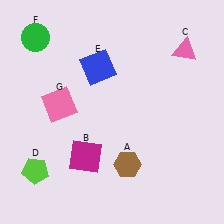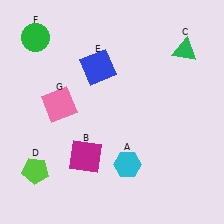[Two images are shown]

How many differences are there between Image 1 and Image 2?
There are 2 differences between the two images.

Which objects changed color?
A changed from brown to cyan. C changed from pink to green.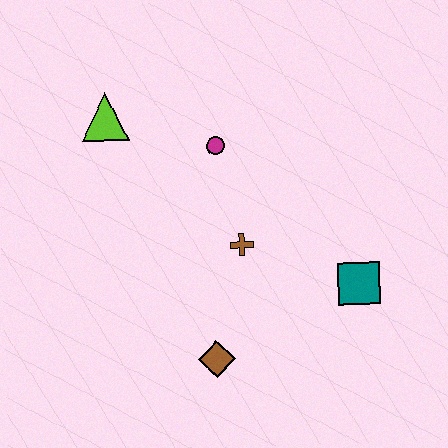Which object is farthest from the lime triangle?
The teal square is farthest from the lime triangle.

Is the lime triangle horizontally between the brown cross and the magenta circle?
No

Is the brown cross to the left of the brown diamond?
No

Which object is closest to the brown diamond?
The brown cross is closest to the brown diamond.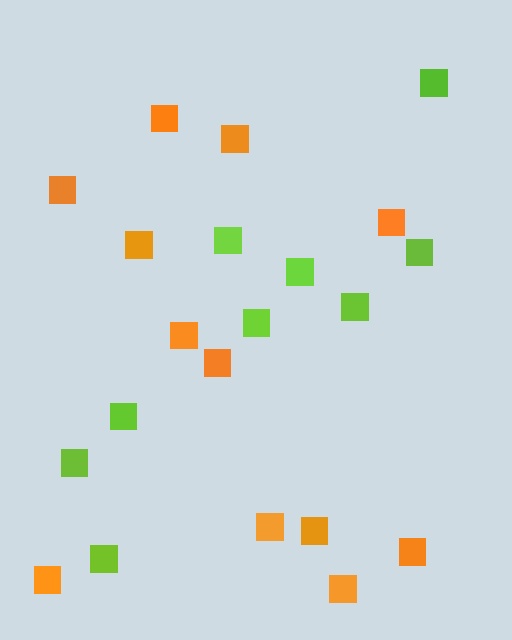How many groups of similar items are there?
There are 2 groups: one group of lime squares (9) and one group of orange squares (12).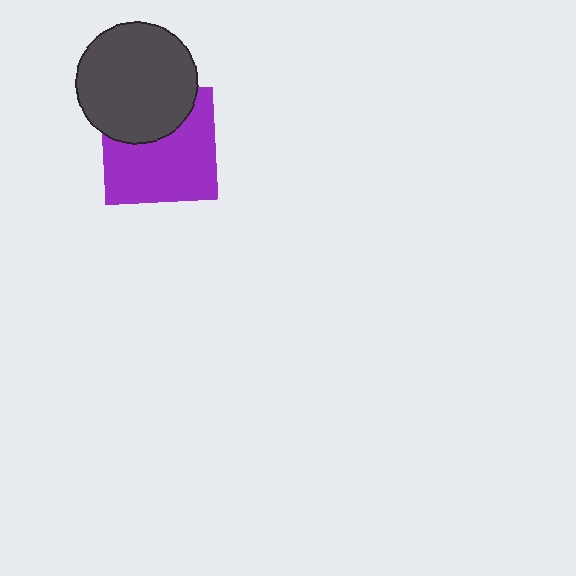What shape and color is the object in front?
The object in front is a dark gray circle.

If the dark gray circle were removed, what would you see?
You would see the complete purple square.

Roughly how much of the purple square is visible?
Most of it is visible (roughly 66%).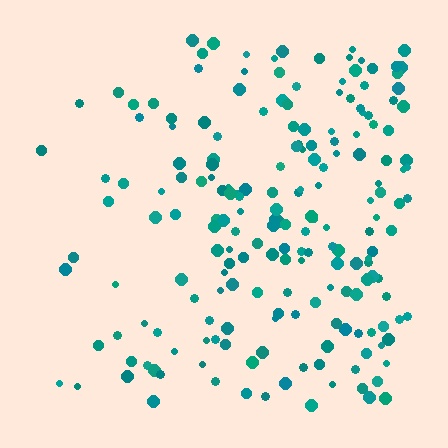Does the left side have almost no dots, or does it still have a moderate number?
Still a moderate number, just noticeably fewer than the right.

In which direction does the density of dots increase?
From left to right, with the right side densest.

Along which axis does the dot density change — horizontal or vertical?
Horizontal.